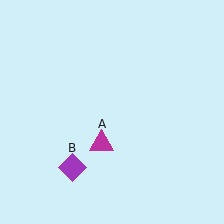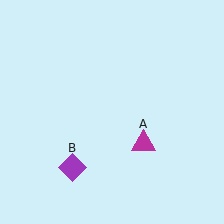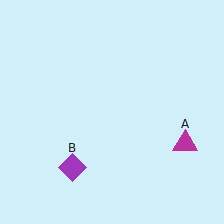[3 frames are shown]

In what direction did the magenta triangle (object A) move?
The magenta triangle (object A) moved right.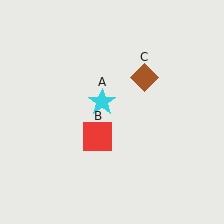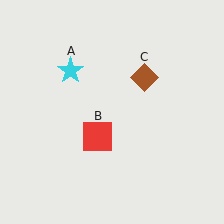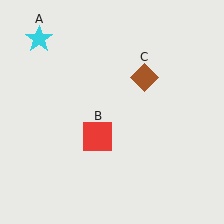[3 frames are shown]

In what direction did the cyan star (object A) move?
The cyan star (object A) moved up and to the left.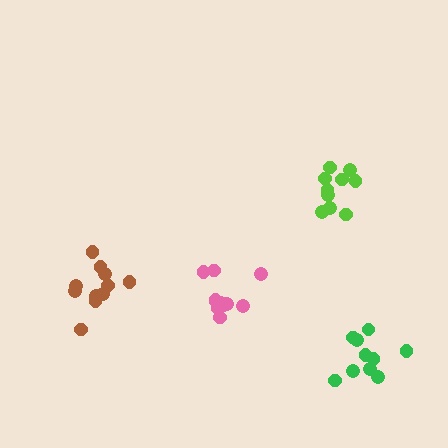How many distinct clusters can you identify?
There are 4 distinct clusters.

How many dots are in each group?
Group 1: 10 dots, Group 2: 10 dots, Group 3: 11 dots, Group 4: 11 dots (42 total).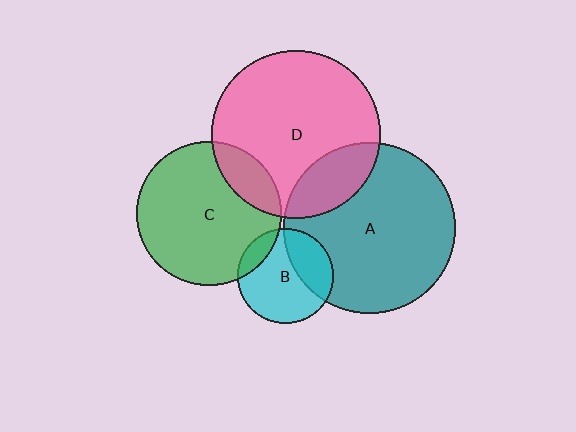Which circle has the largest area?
Circle A (teal).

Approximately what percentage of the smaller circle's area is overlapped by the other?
Approximately 15%.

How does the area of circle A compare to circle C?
Approximately 1.4 times.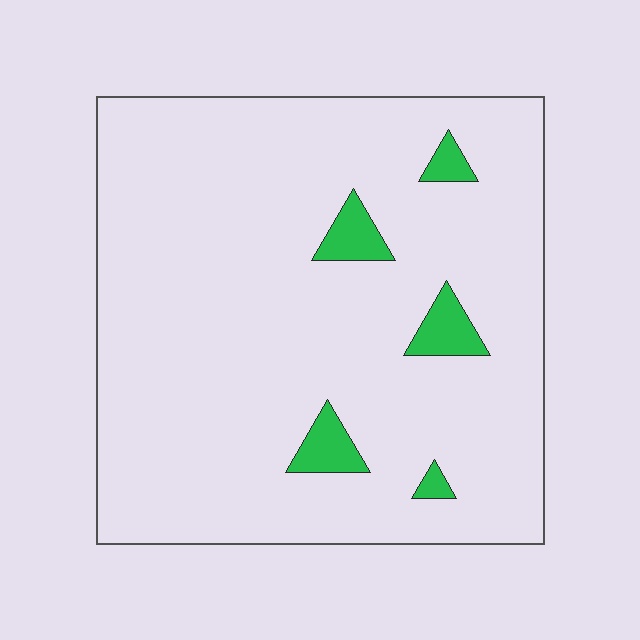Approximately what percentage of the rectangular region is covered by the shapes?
Approximately 5%.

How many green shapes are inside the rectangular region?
5.